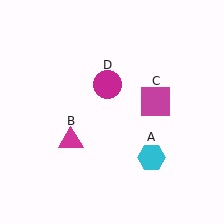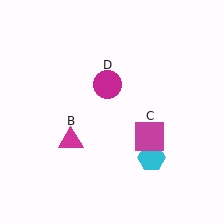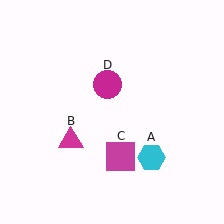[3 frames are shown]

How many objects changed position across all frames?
1 object changed position: magenta square (object C).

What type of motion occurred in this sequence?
The magenta square (object C) rotated clockwise around the center of the scene.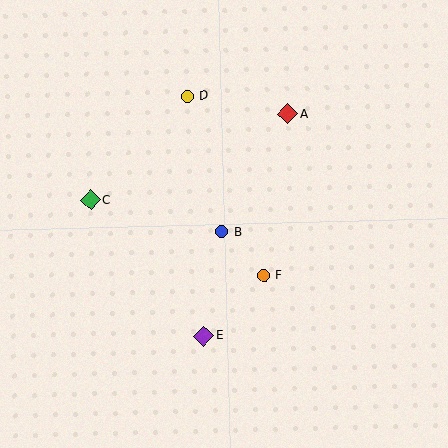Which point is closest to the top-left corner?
Point D is closest to the top-left corner.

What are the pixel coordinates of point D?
Point D is at (187, 96).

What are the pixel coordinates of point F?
Point F is at (264, 275).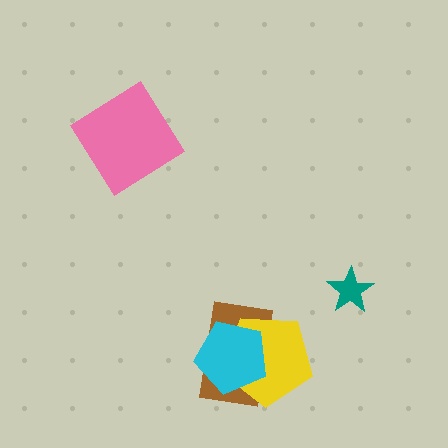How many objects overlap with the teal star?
0 objects overlap with the teal star.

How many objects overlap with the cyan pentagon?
2 objects overlap with the cyan pentagon.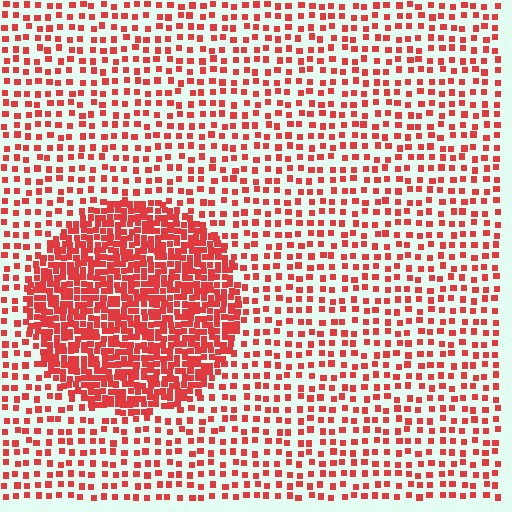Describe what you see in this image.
The image contains small red elements arranged at two different densities. A circle-shaped region is visible where the elements are more densely packed than the surrounding area.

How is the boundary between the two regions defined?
The boundary is defined by a change in element density (approximately 2.7x ratio). All elements are the same color, size, and shape.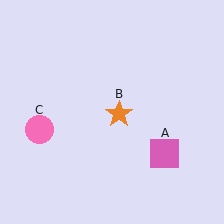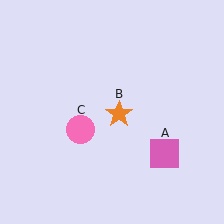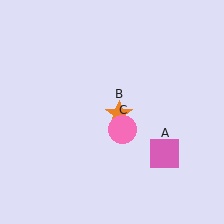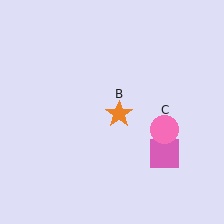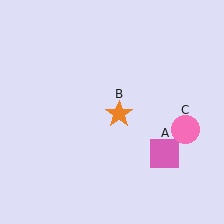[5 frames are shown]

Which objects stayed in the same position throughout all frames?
Pink square (object A) and orange star (object B) remained stationary.